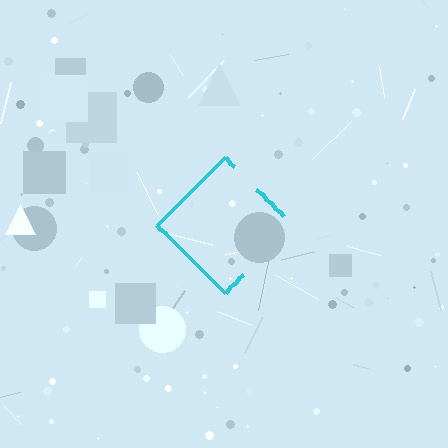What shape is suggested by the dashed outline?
The dashed outline suggests a diamond.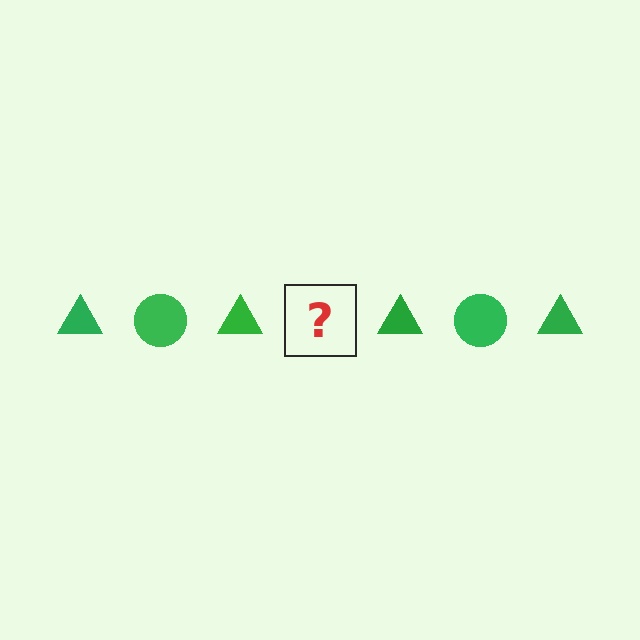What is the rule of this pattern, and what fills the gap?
The rule is that the pattern cycles through triangle, circle shapes in green. The gap should be filled with a green circle.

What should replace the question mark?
The question mark should be replaced with a green circle.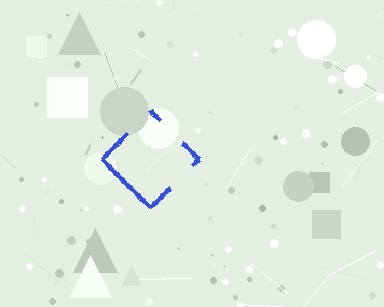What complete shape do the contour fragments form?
The contour fragments form a diamond.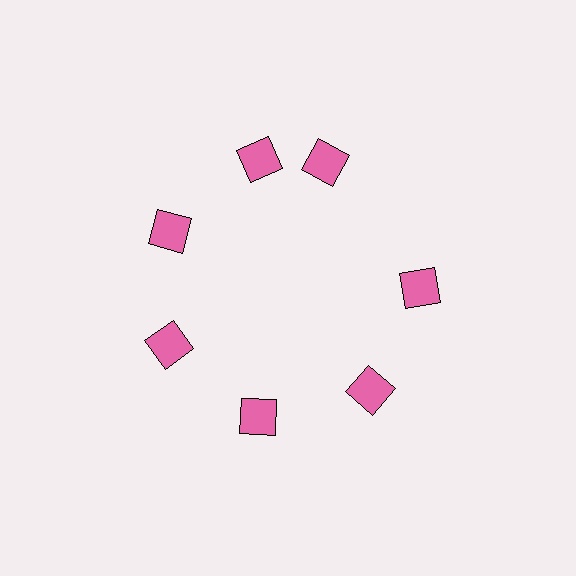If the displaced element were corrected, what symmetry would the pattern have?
It would have 7-fold rotational symmetry — the pattern would map onto itself every 51 degrees.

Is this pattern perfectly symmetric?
No. The 7 pink squares are arranged in a ring, but one element near the 1 o'clock position is rotated out of alignment along the ring, breaking the 7-fold rotational symmetry.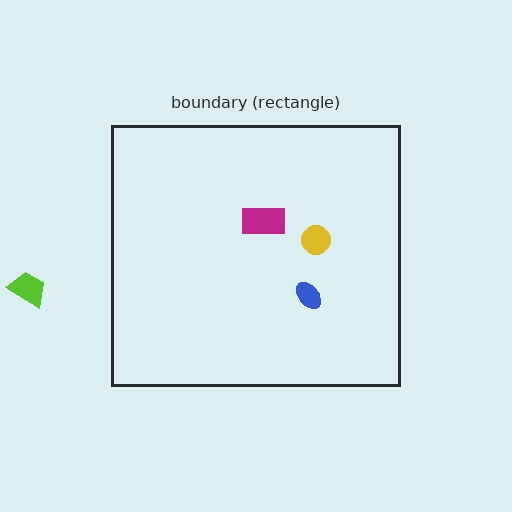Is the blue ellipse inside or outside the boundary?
Inside.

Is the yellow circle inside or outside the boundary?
Inside.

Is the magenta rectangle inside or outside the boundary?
Inside.